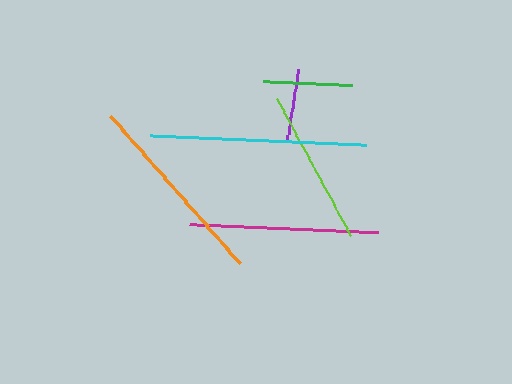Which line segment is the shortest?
The purple line is the shortest at approximately 71 pixels.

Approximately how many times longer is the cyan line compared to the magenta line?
The cyan line is approximately 1.1 times the length of the magenta line.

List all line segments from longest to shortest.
From longest to shortest: cyan, orange, magenta, lime, green, purple.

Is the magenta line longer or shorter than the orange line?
The orange line is longer than the magenta line.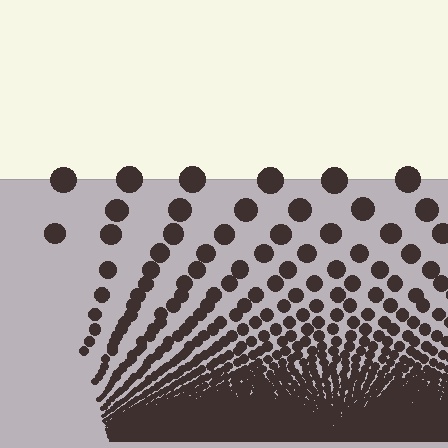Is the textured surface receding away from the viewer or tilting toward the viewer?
The surface appears to tilt toward the viewer. Texture elements get larger and sparser toward the top.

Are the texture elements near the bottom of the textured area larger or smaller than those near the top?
Smaller. The gradient is inverted — elements near the bottom are smaller and denser.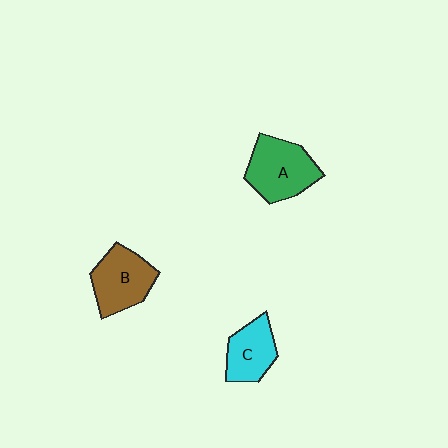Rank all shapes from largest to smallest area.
From largest to smallest: A (green), B (brown), C (cyan).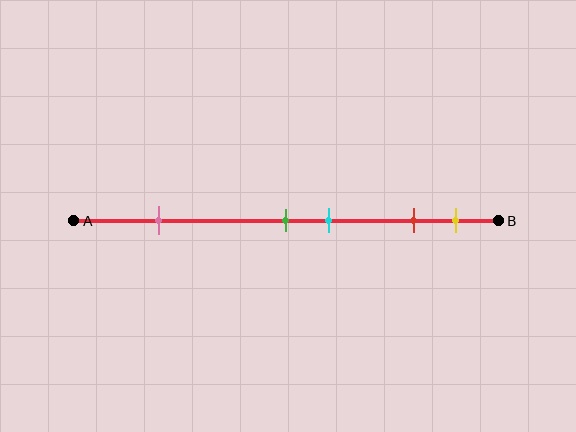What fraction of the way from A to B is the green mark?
The green mark is approximately 50% (0.5) of the way from A to B.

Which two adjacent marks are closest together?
The green and cyan marks are the closest adjacent pair.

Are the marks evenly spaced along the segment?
No, the marks are not evenly spaced.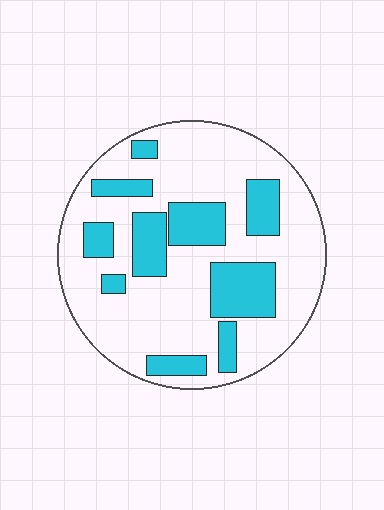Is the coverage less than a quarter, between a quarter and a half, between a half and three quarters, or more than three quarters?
Between a quarter and a half.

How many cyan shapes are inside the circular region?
10.